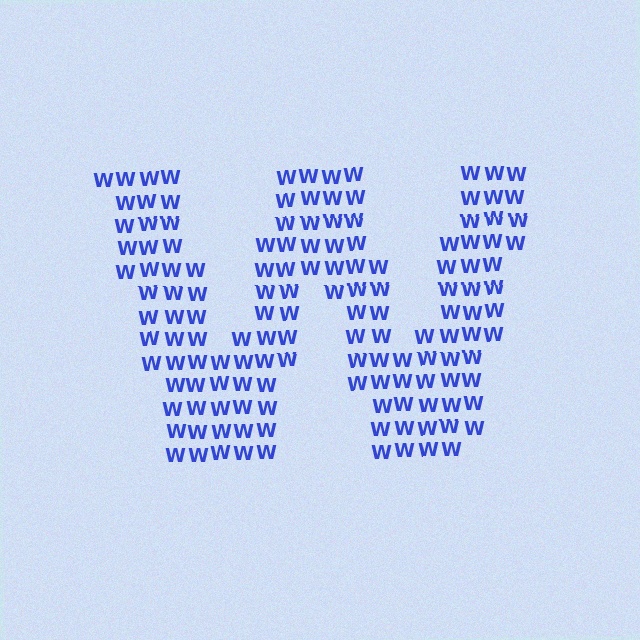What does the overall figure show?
The overall figure shows the letter W.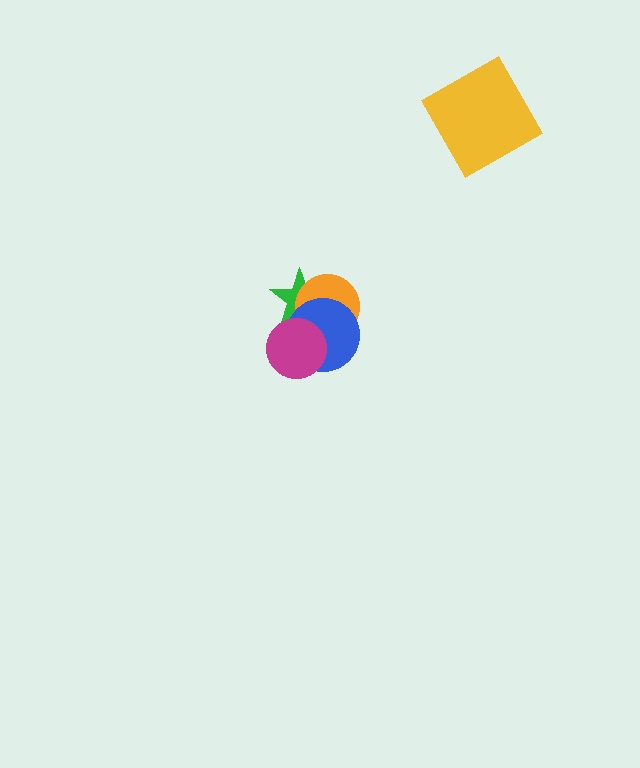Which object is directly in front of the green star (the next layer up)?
The orange circle is directly in front of the green star.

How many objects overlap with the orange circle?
3 objects overlap with the orange circle.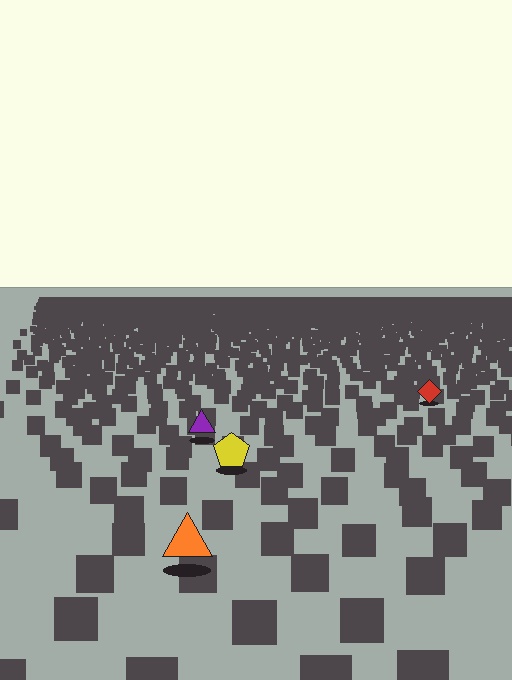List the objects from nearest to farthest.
From nearest to farthest: the orange triangle, the yellow pentagon, the purple triangle, the red diamond.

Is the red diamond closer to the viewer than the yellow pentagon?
No. The yellow pentagon is closer — you can tell from the texture gradient: the ground texture is coarser near it.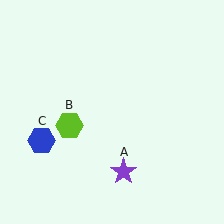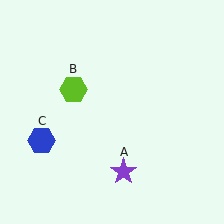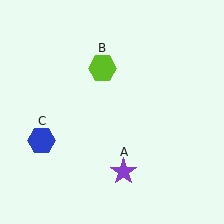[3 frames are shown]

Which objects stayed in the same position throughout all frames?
Purple star (object A) and blue hexagon (object C) remained stationary.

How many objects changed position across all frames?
1 object changed position: lime hexagon (object B).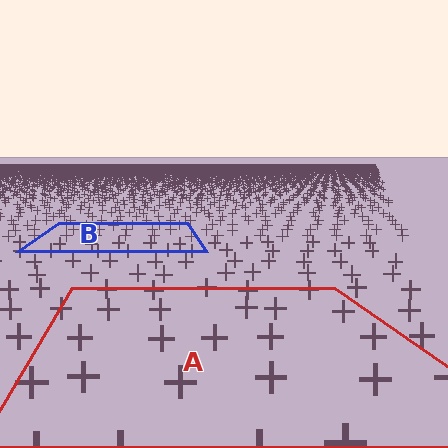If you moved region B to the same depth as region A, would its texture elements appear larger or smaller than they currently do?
They would appear larger. At a closer depth, the same texture elements are projected at a bigger on-screen size.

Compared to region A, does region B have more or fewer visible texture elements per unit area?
Region B has more texture elements per unit area — they are packed more densely because it is farther away.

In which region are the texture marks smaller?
The texture marks are smaller in region B, because it is farther away.